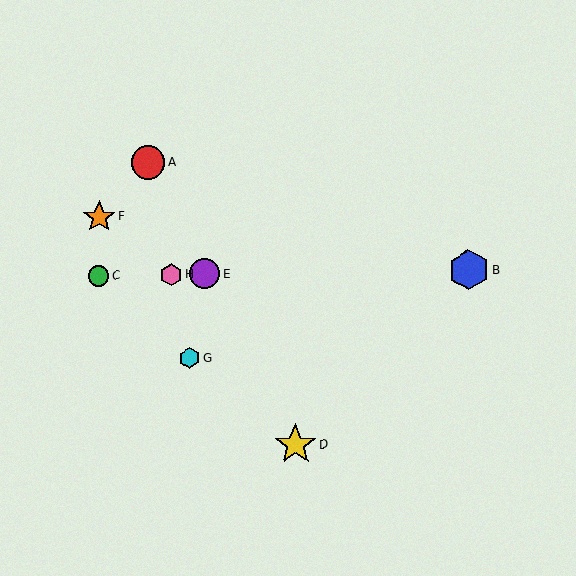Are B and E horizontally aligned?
Yes, both are at y≈270.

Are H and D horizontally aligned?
No, H is at y≈274 and D is at y≈445.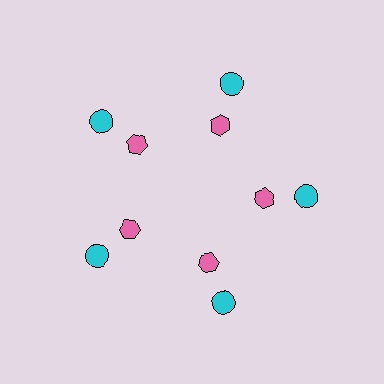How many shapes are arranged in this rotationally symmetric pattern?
There are 10 shapes, arranged in 5 groups of 2.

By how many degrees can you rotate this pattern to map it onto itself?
The pattern maps onto itself every 72 degrees of rotation.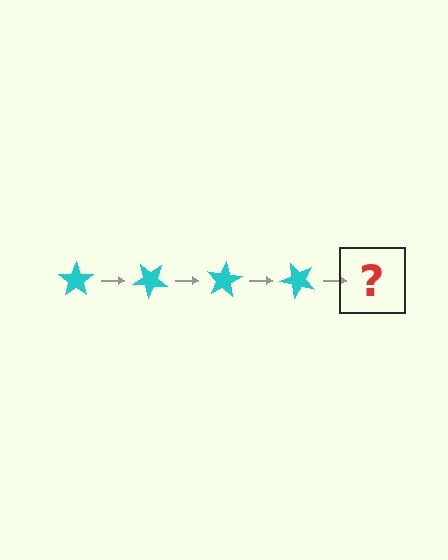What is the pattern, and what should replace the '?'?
The pattern is that the star rotates 40 degrees each step. The '?' should be a cyan star rotated 160 degrees.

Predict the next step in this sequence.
The next step is a cyan star rotated 160 degrees.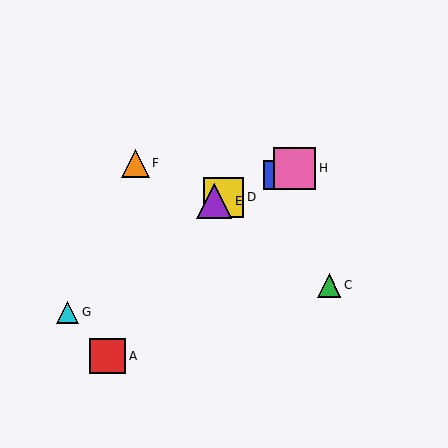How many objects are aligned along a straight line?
4 objects (B, D, E, H) are aligned along a straight line.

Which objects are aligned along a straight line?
Objects B, D, E, H are aligned along a straight line.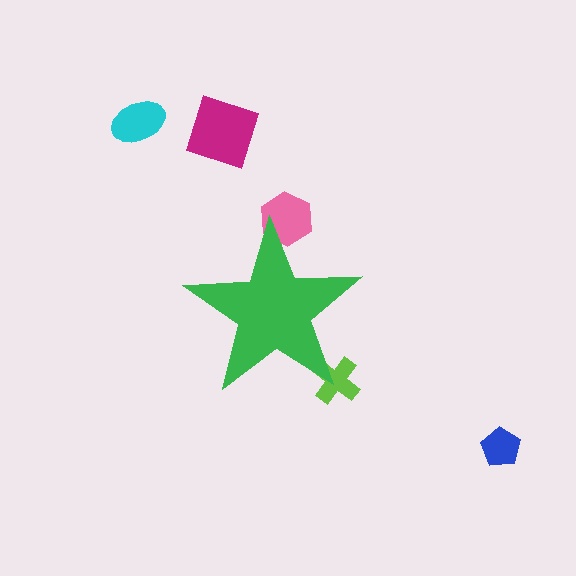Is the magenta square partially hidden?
No, the magenta square is fully visible.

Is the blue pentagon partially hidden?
No, the blue pentagon is fully visible.